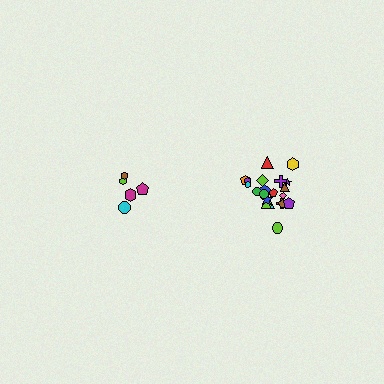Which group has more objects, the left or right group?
The right group.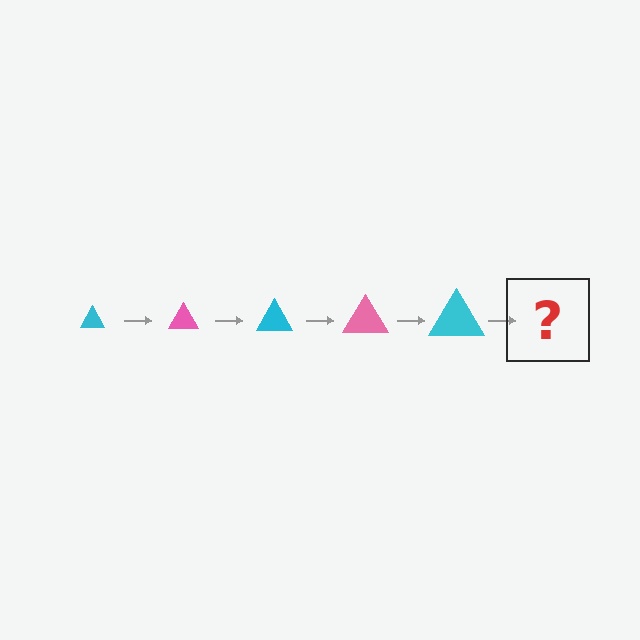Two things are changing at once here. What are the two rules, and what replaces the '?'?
The two rules are that the triangle grows larger each step and the color cycles through cyan and pink. The '?' should be a pink triangle, larger than the previous one.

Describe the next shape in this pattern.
It should be a pink triangle, larger than the previous one.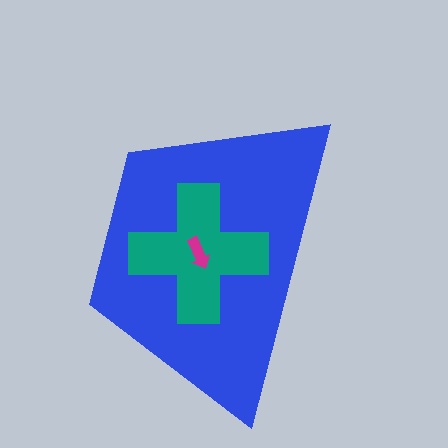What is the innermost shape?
The magenta arrow.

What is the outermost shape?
The blue trapezoid.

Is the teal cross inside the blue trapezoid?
Yes.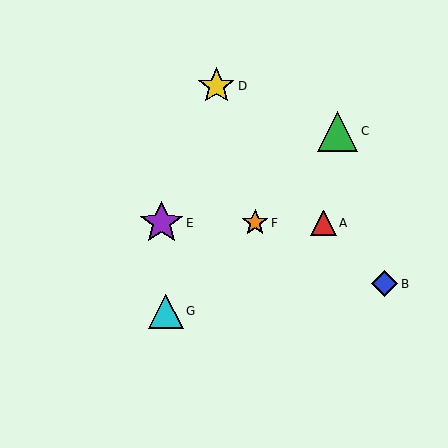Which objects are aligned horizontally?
Objects A, E, F are aligned horizontally.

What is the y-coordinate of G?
Object G is at y≈311.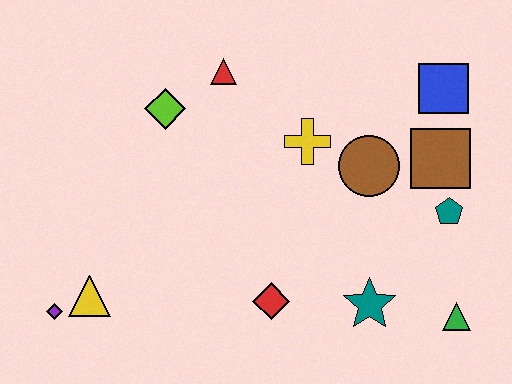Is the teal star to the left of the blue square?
Yes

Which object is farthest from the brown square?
The purple diamond is farthest from the brown square.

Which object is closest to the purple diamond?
The yellow triangle is closest to the purple diamond.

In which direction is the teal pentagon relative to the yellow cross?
The teal pentagon is to the right of the yellow cross.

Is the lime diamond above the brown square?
Yes